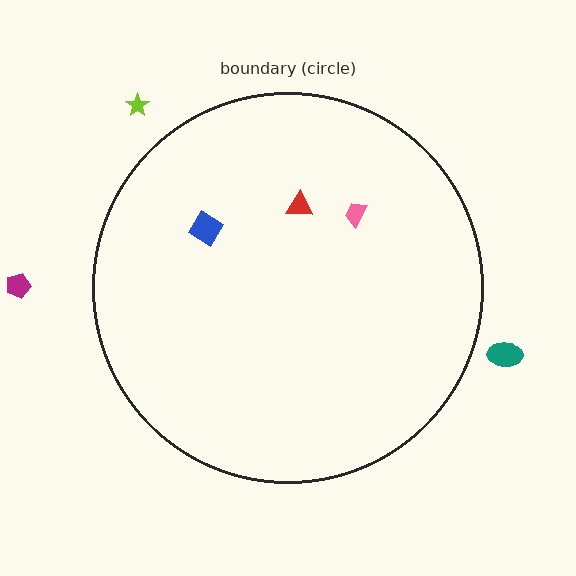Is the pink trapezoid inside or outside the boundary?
Inside.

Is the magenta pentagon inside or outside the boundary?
Outside.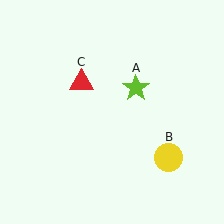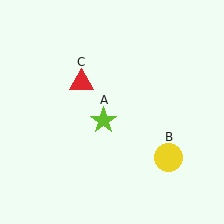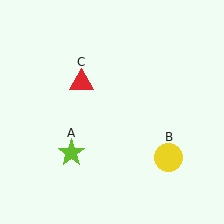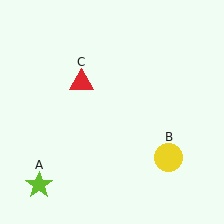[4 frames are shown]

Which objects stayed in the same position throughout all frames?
Yellow circle (object B) and red triangle (object C) remained stationary.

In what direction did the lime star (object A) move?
The lime star (object A) moved down and to the left.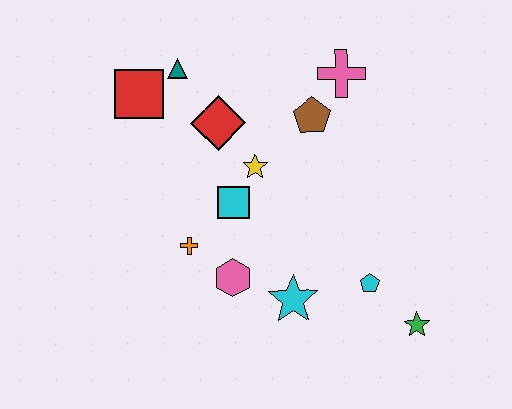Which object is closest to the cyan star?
The pink hexagon is closest to the cyan star.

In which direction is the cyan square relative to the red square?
The cyan square is below the red square.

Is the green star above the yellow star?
No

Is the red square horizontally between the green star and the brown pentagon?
No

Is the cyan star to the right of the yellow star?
Yes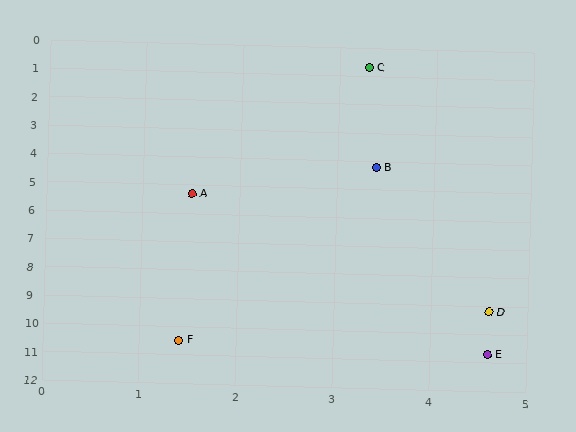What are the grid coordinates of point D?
Point D is at approximately (4.6, 9.2).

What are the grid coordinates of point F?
Point F is at approximately (1.4, 10.5).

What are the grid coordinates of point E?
Point E is at approximately (4.6, 10.7).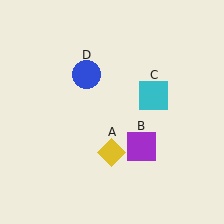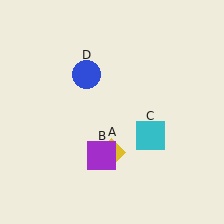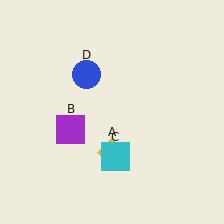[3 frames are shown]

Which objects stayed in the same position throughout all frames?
Yellow diamond (object A) and blue circle (object D) remained stationary.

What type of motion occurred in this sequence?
The purple square (object B), cyan square (object C) rotated clockwise around the center of the scene.